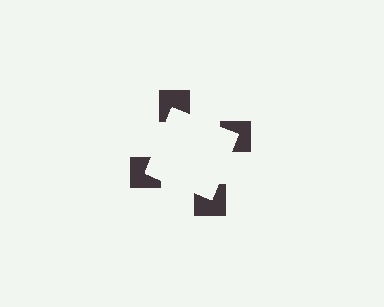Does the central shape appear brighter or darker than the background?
It typically appears slightly brighter than the background, even though no actual brightness change is drawn.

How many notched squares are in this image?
There are 4 — one at each vertex of the illusory square.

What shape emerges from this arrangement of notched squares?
An illusory square — its edges are inferred from the aligned wedge cuts in the notched squares, not physically drawn.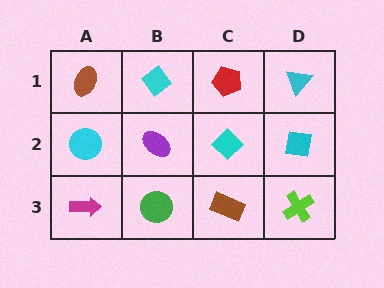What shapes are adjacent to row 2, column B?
A cyan diamond (row 1, column B), a green circle (row 3, column B), a cyan circle (row 2, column A), a cyan diamond (row 2, column C).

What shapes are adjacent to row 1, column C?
A cyan diamond (row 2, column C), a cyan diamond (row 1, column B), a cyan triangle (row 1, column D).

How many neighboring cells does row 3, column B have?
3.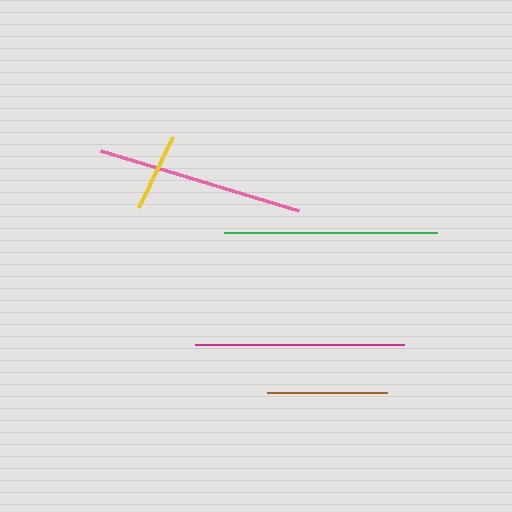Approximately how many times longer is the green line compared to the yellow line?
The green line is approximately 2.7 times the length of the yellow line.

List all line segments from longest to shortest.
From longest to shortest: green, magenta, pink, brown, yellow.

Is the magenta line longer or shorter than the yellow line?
The magenta line is longer than the yellow line.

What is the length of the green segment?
The green segment is approximately 213 pixels long.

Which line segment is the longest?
The green line is the longest at approximately 213 pixels.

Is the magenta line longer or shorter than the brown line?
The magenta line is longer than the brown line.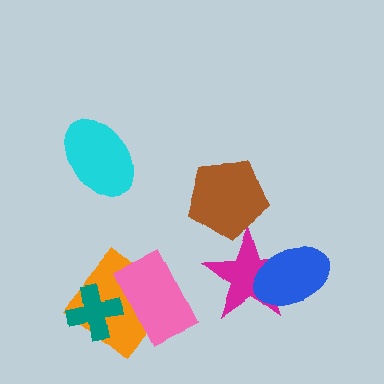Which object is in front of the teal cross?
The pink rectangle is in front of the teal cross.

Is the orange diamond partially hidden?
Yes, it is partially covered by another shape.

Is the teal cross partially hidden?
Yes, it is partially covered by another shape.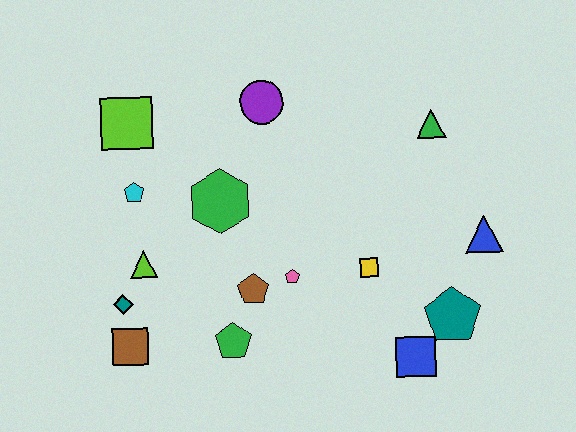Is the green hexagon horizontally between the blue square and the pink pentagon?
No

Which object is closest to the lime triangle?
The teal diamond is closest to the lime triangle.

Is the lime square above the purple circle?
No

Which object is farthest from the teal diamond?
The blue triangle is farthest from the teal diamond.